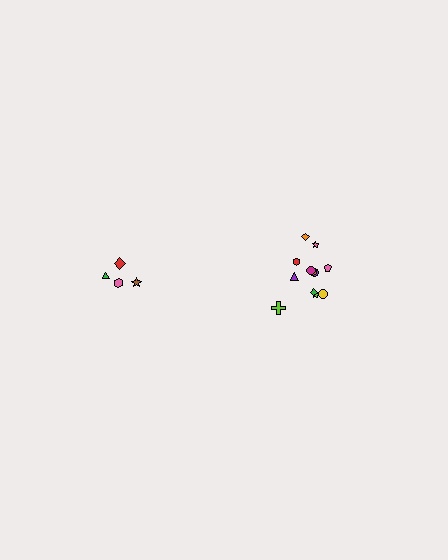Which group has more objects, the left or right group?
The right group.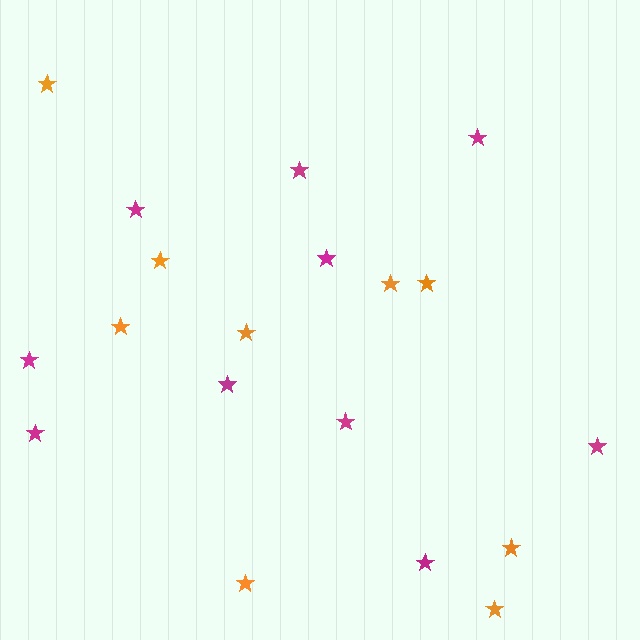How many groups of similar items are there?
There are 2 groups: one group of orange stars (9) and one group of magenta stars (10).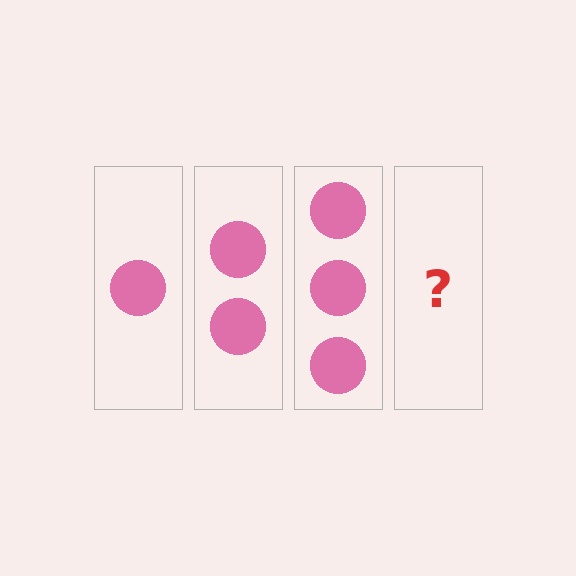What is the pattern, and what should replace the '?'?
The pattern is that each step adds one more circle. The '?' should be 4 circles.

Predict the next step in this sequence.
The next step is 4 circles.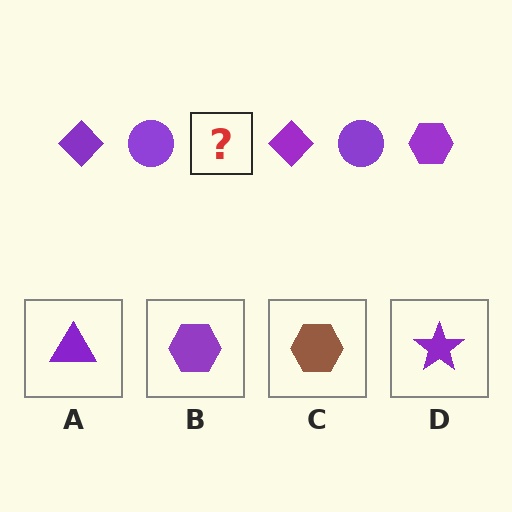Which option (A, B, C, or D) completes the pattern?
B.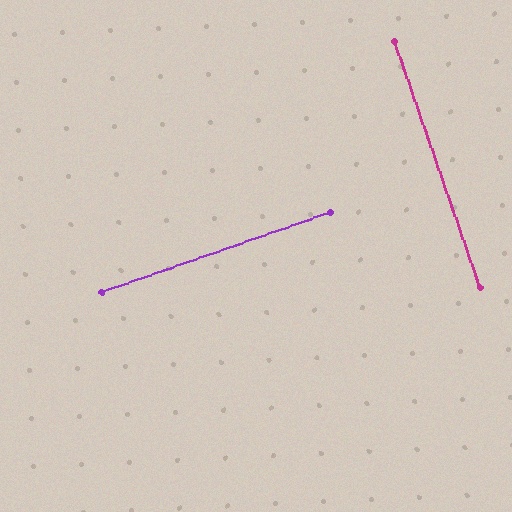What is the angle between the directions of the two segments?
Approximately 90 degrees.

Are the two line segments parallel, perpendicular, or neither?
Perpendicular — they meet at approximately 90°.